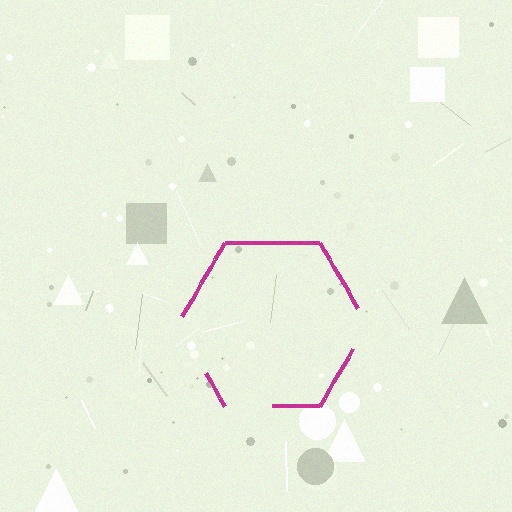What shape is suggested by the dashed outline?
The dashed outline suggests a hexagon.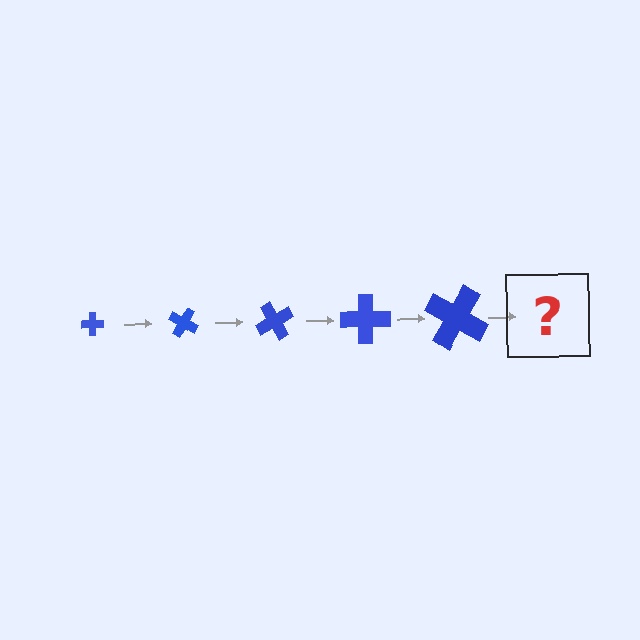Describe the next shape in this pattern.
It should be a cross, larger than the previous one and rotated 150 degrees from the start.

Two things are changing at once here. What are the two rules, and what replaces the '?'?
The two rules are that the cross grows larger each step and it rotates 30 degrees each step. The '?' should be a cross, larger than the previous one and rotated 150 degrees from the start.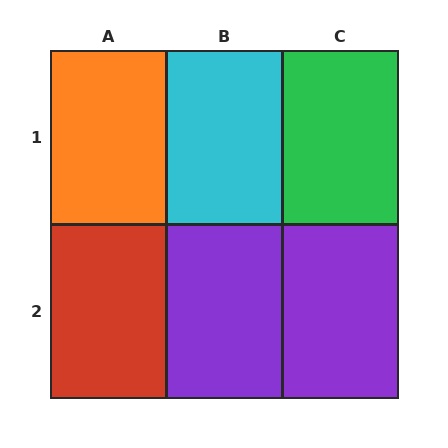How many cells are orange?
1 cell is orange.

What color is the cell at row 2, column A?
Red.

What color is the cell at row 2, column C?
Purple.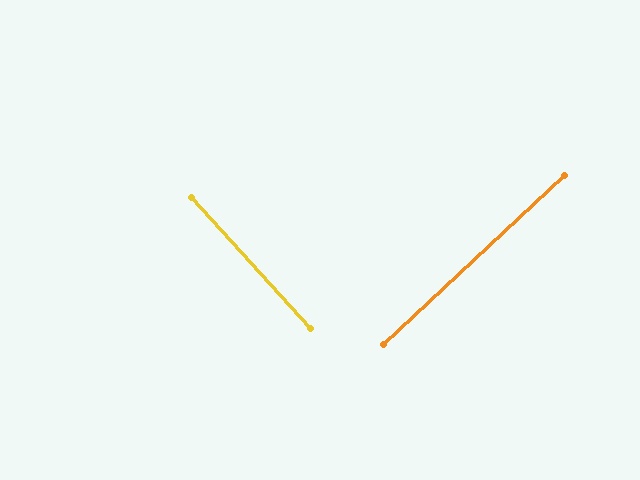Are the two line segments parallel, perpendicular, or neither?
Perpendicular — they meet at approximately 89°.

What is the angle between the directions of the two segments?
Approximately 89 degrees.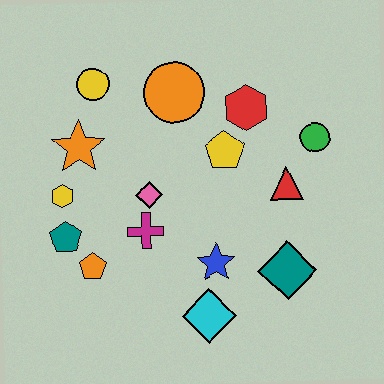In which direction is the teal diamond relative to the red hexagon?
The teal diamond is below the red hexagon.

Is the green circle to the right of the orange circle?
Yes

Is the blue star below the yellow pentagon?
Yes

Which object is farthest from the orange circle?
The cyan diamond is farthest from the orange circle.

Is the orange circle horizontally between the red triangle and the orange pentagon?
Yes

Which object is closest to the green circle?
The red triangle is closest to the green circle.